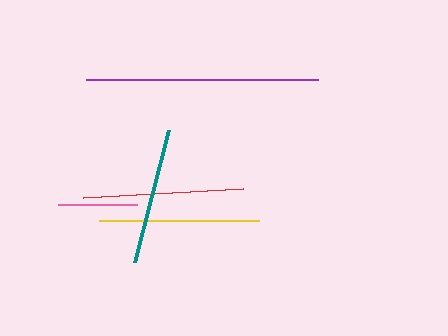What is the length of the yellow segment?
The yellow segment is approximately 159 pixels long.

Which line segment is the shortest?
The pink line is the shortest at approximately 79 pixels.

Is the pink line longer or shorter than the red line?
The red line is longer than the pink line.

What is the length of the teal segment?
The teal segment is approximately 136 pixels long.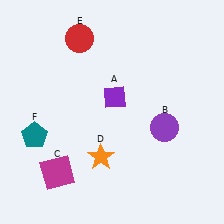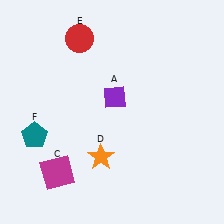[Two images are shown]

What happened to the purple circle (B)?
The purple circle (B) was removed in Image 2. It was in the bottom-right area of Image 1.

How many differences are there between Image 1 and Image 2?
There is 1 difference between the two images.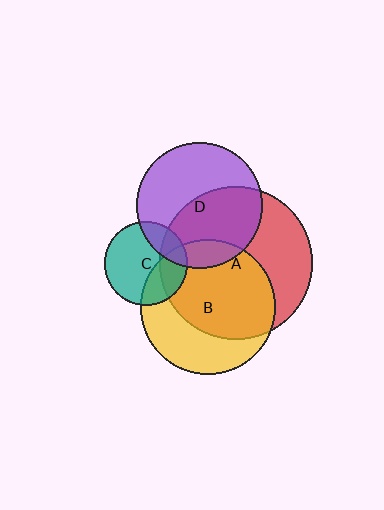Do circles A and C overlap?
Yes.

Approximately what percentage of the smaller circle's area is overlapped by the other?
Approximately 25%.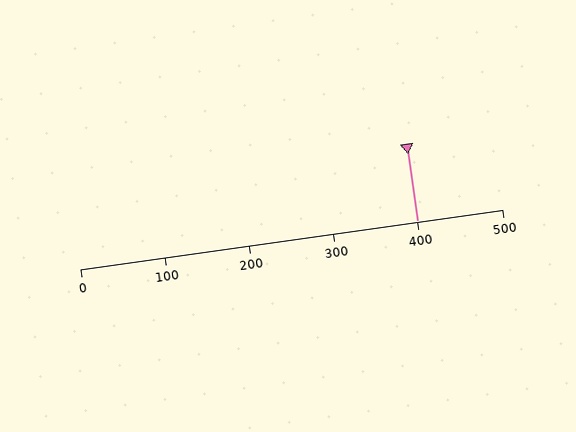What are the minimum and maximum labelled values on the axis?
The axis runs from 0 to 500.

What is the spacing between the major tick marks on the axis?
The major ticks are spaced 100 apart.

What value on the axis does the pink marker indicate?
The marker indicates approximately 400.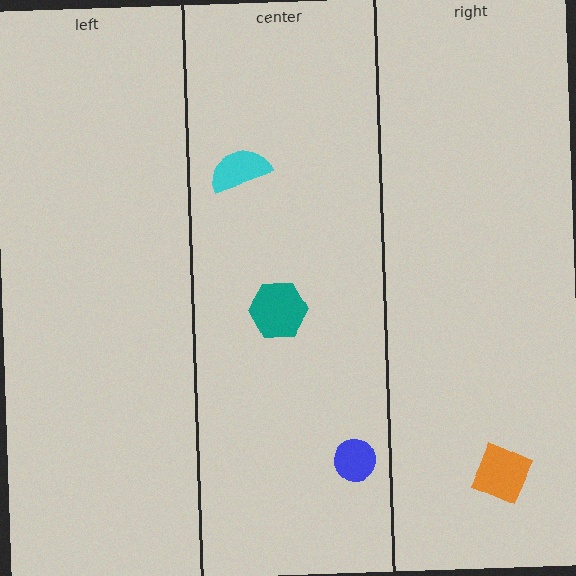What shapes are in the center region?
The teal hexagon, the blue circle, the cyan semicircle.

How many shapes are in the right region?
1.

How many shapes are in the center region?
3.